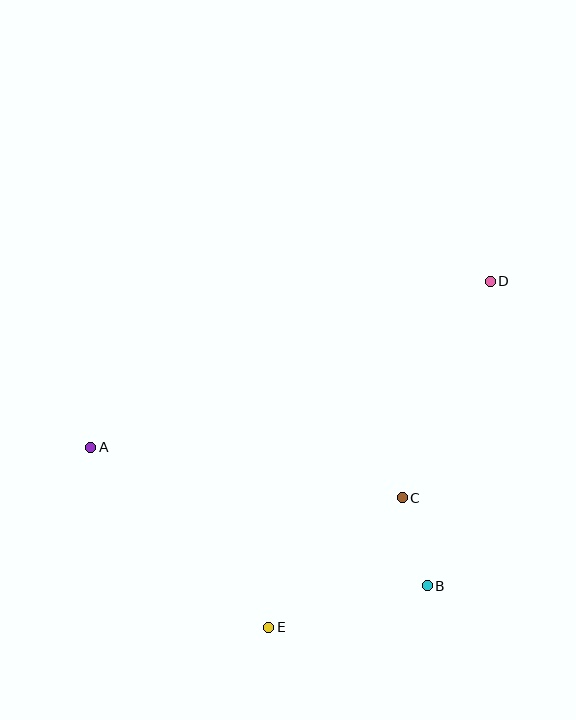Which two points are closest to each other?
Points B and C are closest to each other.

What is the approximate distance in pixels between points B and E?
The distance between B and E is approximately 164 pixels.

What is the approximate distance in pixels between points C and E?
The distance between C and E is approximately 186 pixels.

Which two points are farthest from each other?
Points A and D are farthest from each other.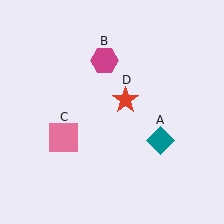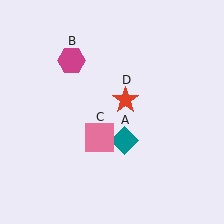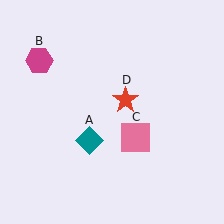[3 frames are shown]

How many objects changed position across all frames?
3 objects changed position: teal diamond (object A), magenta hexagon (object B), pink square (object C).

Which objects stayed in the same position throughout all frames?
Red star (object D) remained stationary.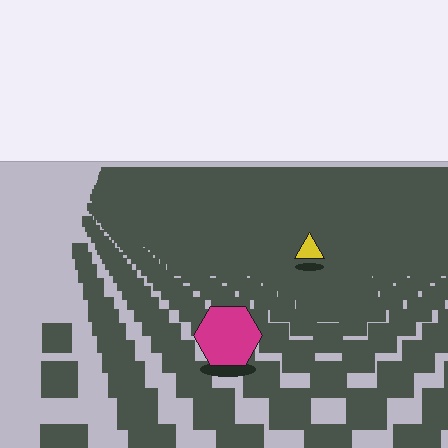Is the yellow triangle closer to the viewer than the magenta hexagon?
No. The magenta hexagon is closer — you can tell from the texture gradient: the ground texture is coarser near it.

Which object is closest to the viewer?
The magenta hexagon is closest. The texture marks near it are larger and more spread out.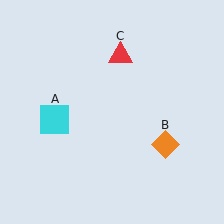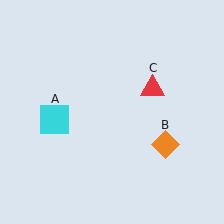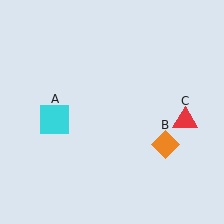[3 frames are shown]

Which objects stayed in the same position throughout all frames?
Cyan square (object A) and orange diamond (object B) remained stationary.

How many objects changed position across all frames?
1 object changed position: red triangle (object C).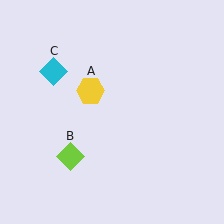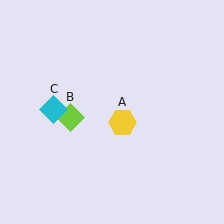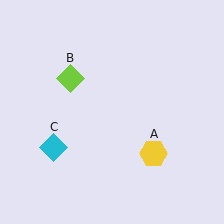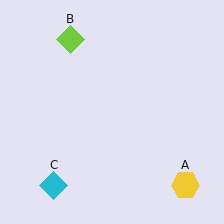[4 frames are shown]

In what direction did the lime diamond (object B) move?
The lime diamond (object B) moved up.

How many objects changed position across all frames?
3 objects changed position: yellow hexagon (object A), lime diamond (object B), cyan diamond (object C).